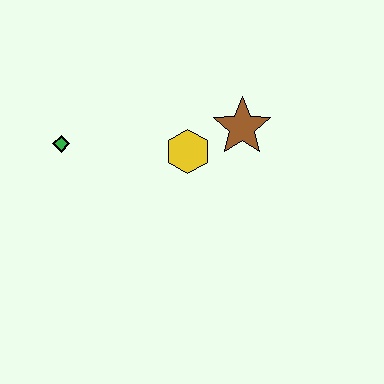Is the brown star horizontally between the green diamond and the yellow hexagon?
No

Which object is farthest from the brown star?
The green diamond is farthest from the brown star.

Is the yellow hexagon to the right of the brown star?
No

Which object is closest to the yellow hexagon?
The brown star is closest to the yellow hexagon.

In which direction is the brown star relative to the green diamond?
The brown star is to the right of the green diamond.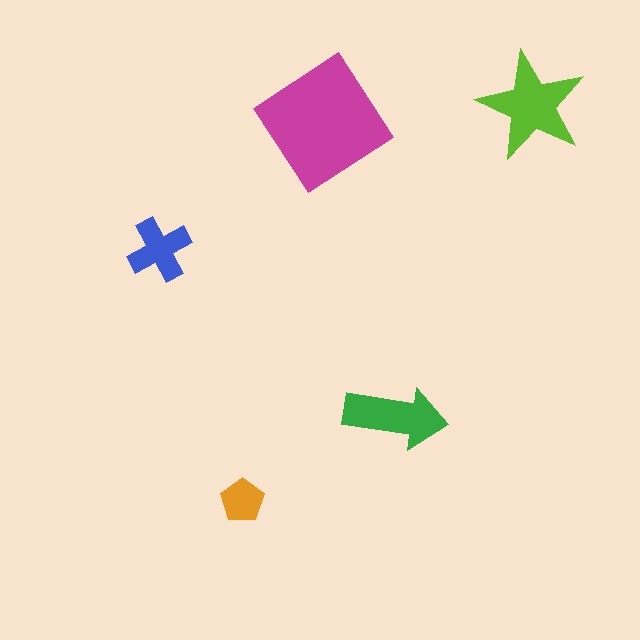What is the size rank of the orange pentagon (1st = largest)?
5th.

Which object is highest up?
The lime star is topmost.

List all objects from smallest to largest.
The orange pentagon, the blue cross, the green arrow, the lime star, the magenta diamond.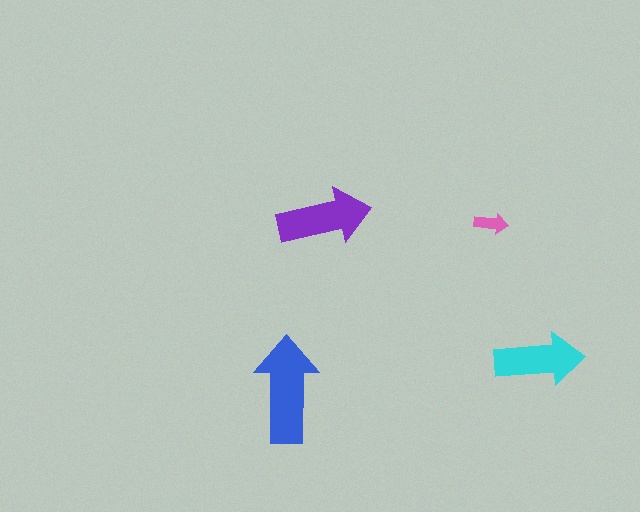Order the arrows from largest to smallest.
the blue one, the purple one, the cyan one, the pink one.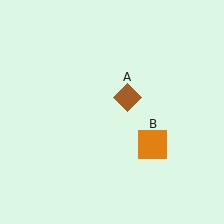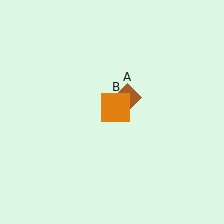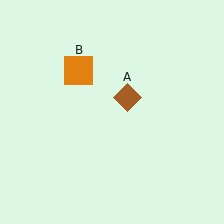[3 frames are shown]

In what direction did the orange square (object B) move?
The orange square (object B) moved up and to the left.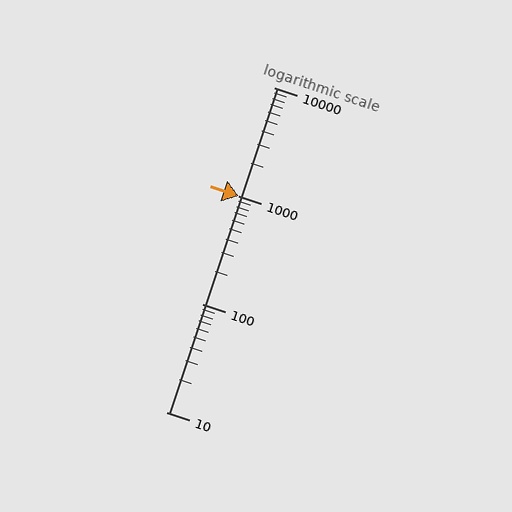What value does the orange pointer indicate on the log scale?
The pointer indicates approximately 1000.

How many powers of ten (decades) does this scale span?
The scale spans 3 decades, from 10 to 10000.